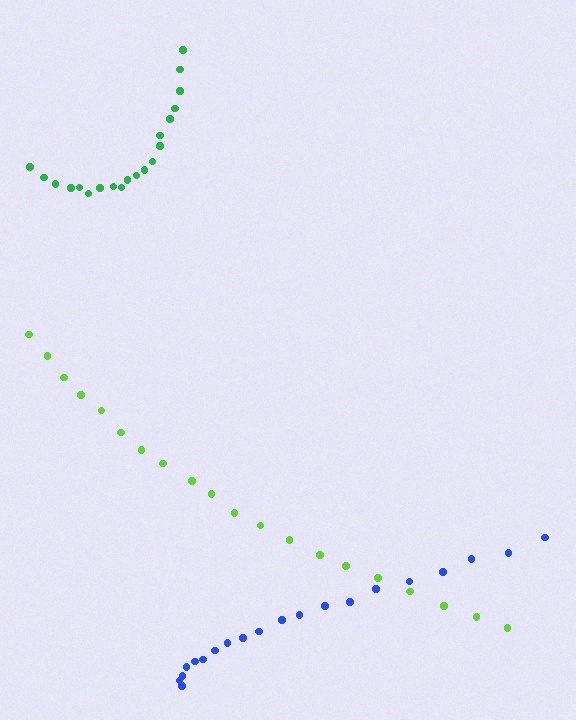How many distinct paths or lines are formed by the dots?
There are 3 distinct paths.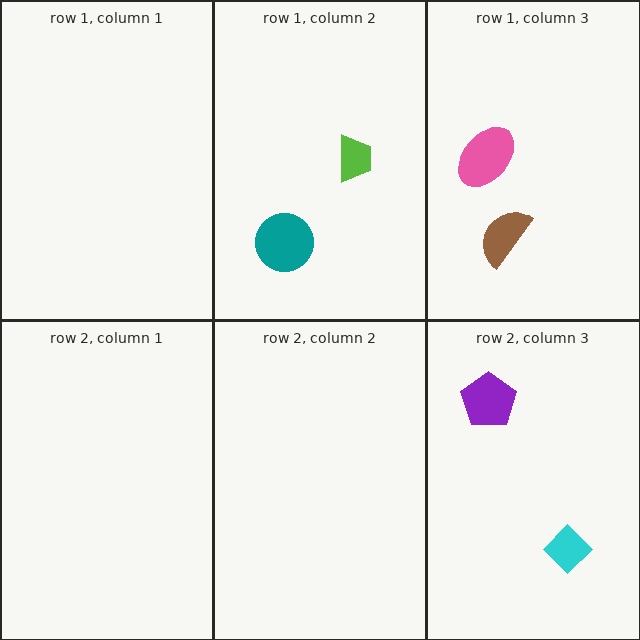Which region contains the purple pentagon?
The row 2, column 3 region.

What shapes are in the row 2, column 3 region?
The cyan diamond, the purple pentagon.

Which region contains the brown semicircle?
The row 1, column 3 region.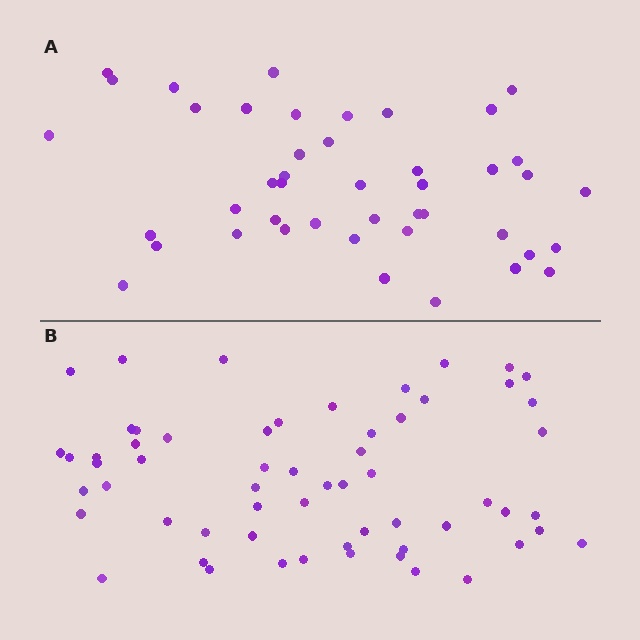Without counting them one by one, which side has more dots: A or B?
Region B (the bottom region) has more dots.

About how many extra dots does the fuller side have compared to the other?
Region B has approximately 15 more dots than region A.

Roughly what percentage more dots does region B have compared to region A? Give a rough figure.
About 35% more.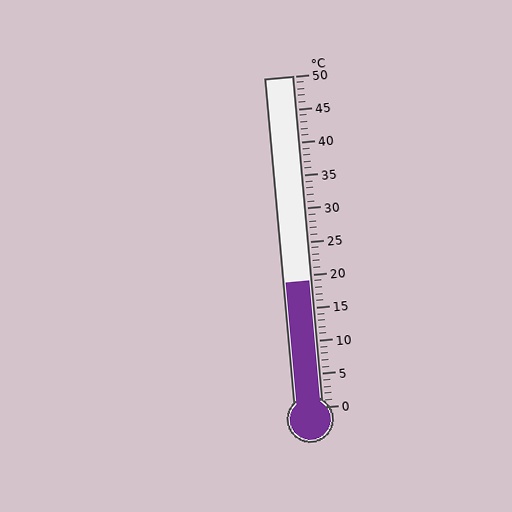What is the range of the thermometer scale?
The thermometer scale ranges from 0°C to 50°C.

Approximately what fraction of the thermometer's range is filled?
The thermometer is filled to approximately 40% of its range.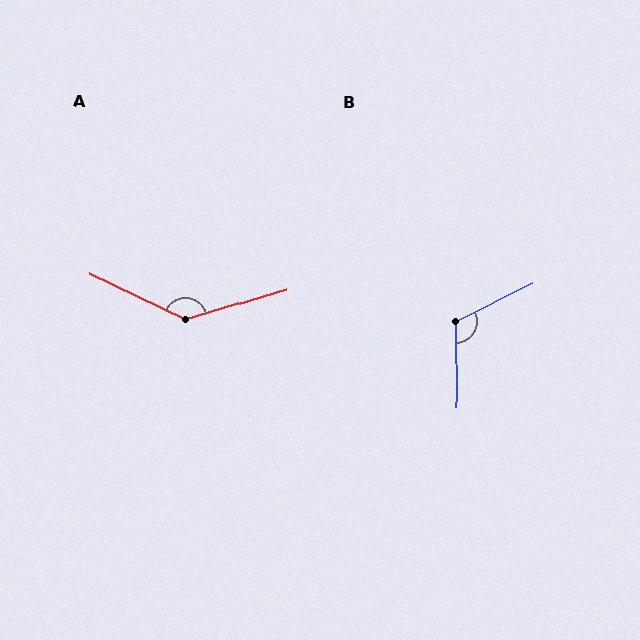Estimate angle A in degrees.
Approximately 138 degrees.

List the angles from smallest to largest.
B (115°), A (138°).